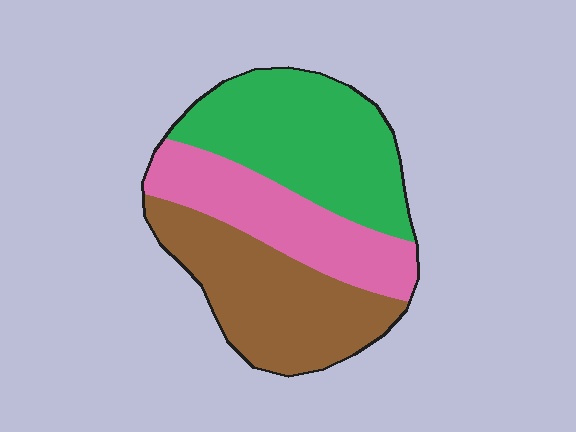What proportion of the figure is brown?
Brown covers about 35% of the figure.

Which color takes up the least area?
Pink, at roughly 25%.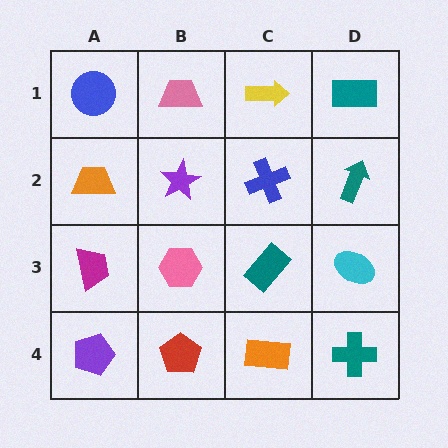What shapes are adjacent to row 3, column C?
A blue cross (row 2, column C), an orange rectangle (row 4, column C), a pink hexagon (row 3, column B), a cyan ellipse (row 3, column D).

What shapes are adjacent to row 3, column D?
A teal arrow (row 2, column D), a teal cross (row 4, column D), a teal rectangle (row 3, column C).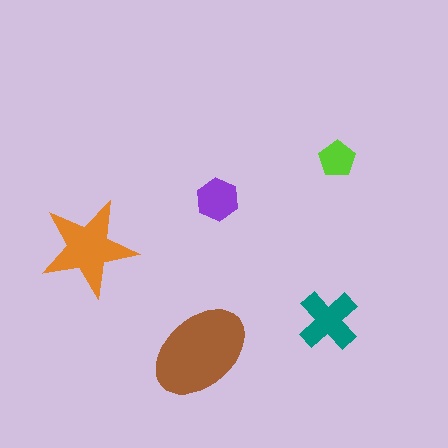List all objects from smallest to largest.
The lime pentagon, the purple hexagon, the teal cross, the orange star, the brown ellipse.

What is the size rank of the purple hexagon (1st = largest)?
4th.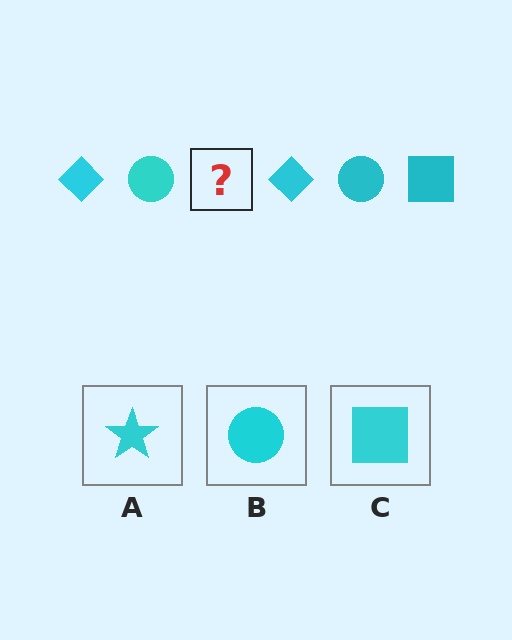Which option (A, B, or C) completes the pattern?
C.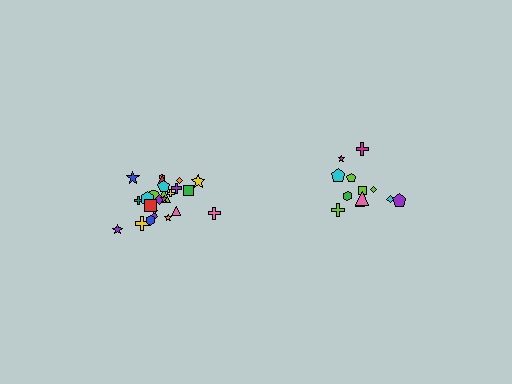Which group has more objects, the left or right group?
The left group.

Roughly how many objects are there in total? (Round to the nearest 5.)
Roughly 35 objects in total.